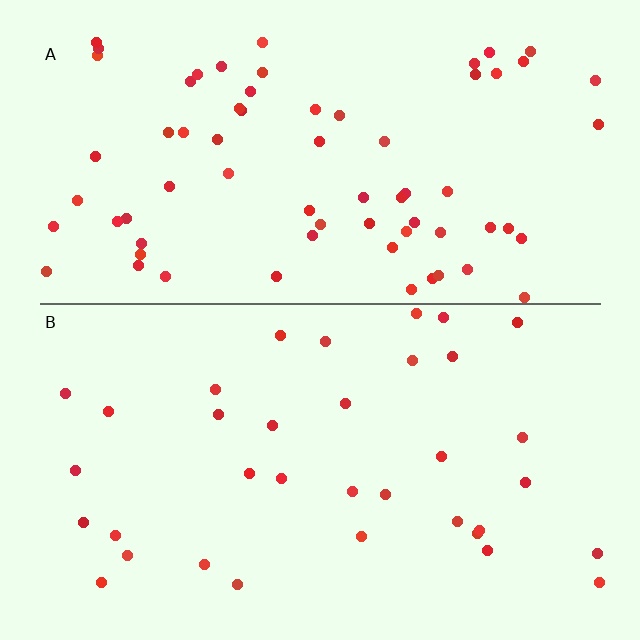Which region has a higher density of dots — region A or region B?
A (the top).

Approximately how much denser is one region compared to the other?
Approximately 2.0× — region A over region B.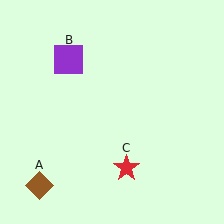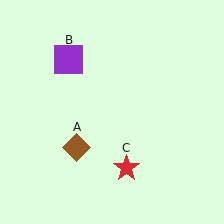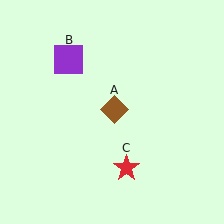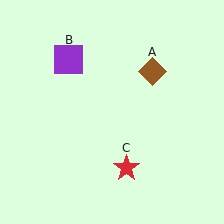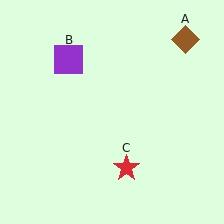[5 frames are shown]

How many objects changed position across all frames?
1 object changed position: brown diamond (object A).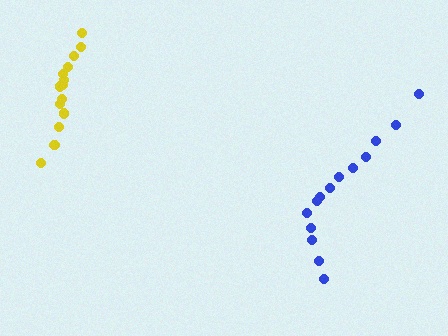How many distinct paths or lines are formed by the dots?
There are 2 distinct paths.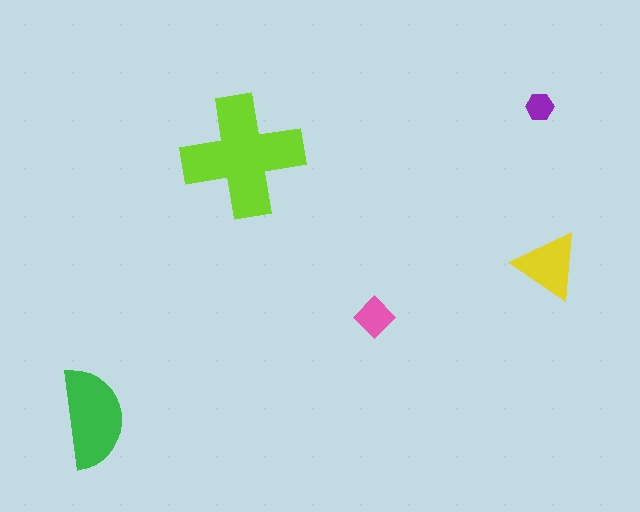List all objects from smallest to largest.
The purple hexagon, the pink diamond, the yellow triangle, the green semicircle, the lime cross.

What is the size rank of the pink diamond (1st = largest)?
4th.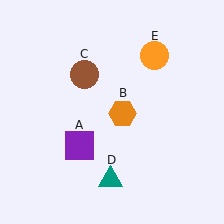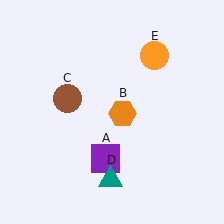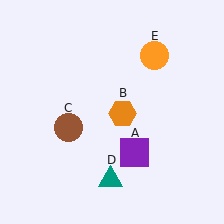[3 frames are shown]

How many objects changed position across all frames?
2 objects changed position: purple square (object A), brown circle (object C).